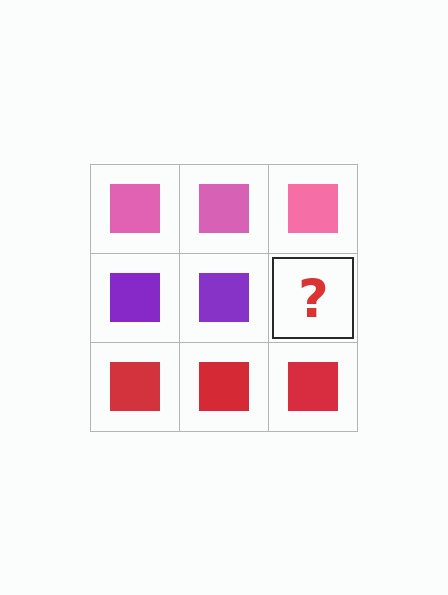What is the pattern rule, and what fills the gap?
The rule is that each row has a consistent color. The gap should be filled with a purple square.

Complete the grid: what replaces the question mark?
The question mark should be replaced with a purple square.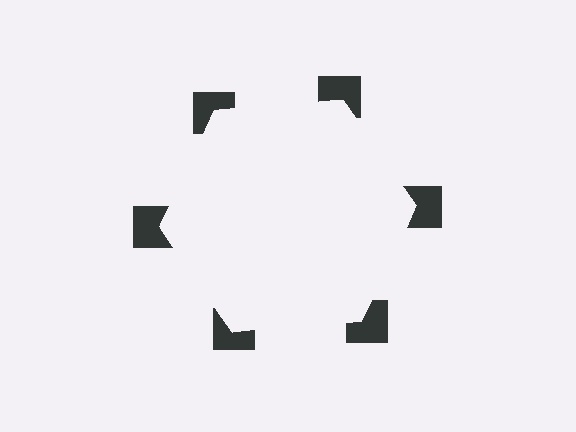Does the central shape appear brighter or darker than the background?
It typically appears slightly brighter than the background, even though no actual brightness change is drawn.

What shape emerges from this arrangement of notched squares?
An illusory hexagon — its edges are inferred from the aligned wedge cuts in the notched squares, not physically drawn.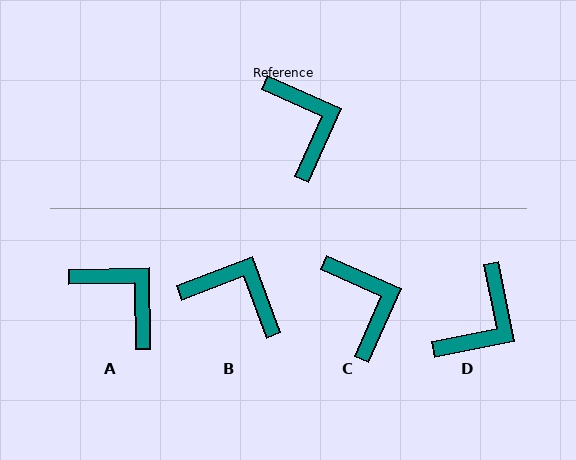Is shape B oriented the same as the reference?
No, it is off by about 45 degrees.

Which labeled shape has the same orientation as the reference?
C.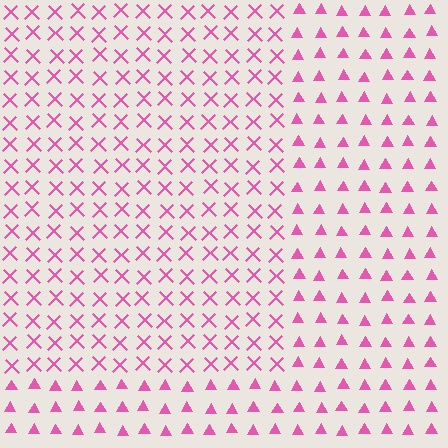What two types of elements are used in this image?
The image uses X marks inside the rectangle region and triangles outside it.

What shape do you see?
I see a rectangle.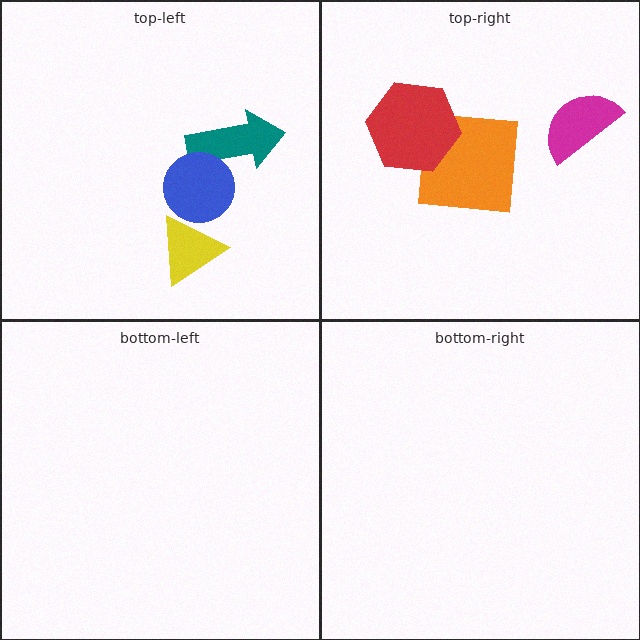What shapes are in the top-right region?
The orange square, the magenta semicircle, the red hexagon.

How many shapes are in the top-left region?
3.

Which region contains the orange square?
The top-right region.